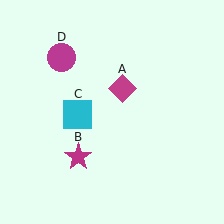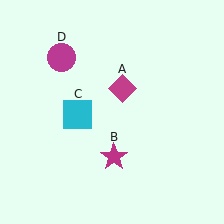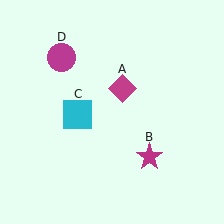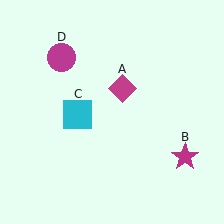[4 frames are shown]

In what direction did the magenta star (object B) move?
The magenta star (object B) moved right.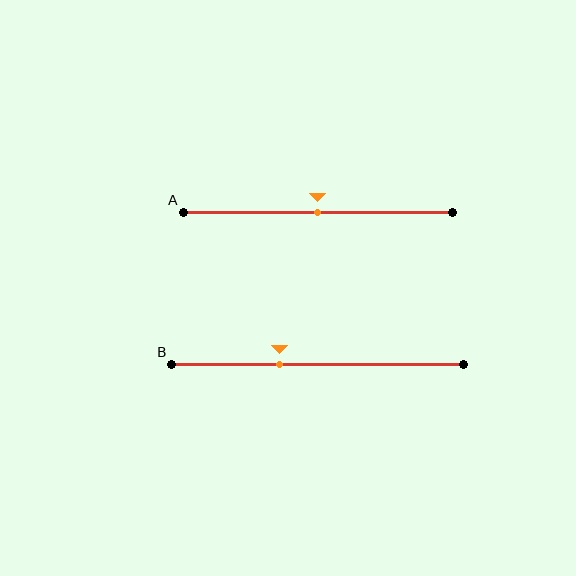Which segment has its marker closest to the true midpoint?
Segment A has its marker closest to the true midpoint.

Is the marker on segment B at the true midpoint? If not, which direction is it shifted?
No, the marker on segment B is shifted to the left by about 13% of the segment length.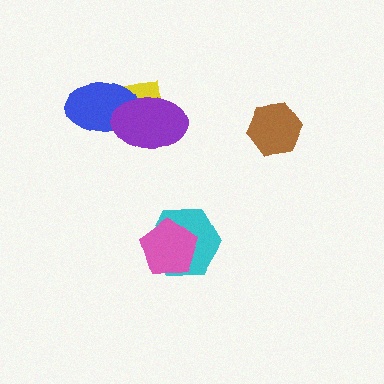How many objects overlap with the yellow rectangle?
2 objects overlap with the yellow rectangle.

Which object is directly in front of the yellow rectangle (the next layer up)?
The blue ellipse is directly in front of the yellow rectangle.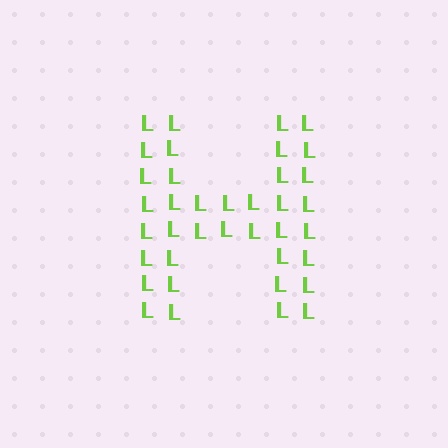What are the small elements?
The small elements are letter L's.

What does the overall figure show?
The overall figure shows the letter H.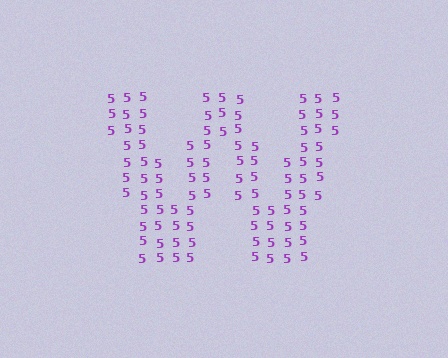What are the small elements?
The small elements are digit 5's.